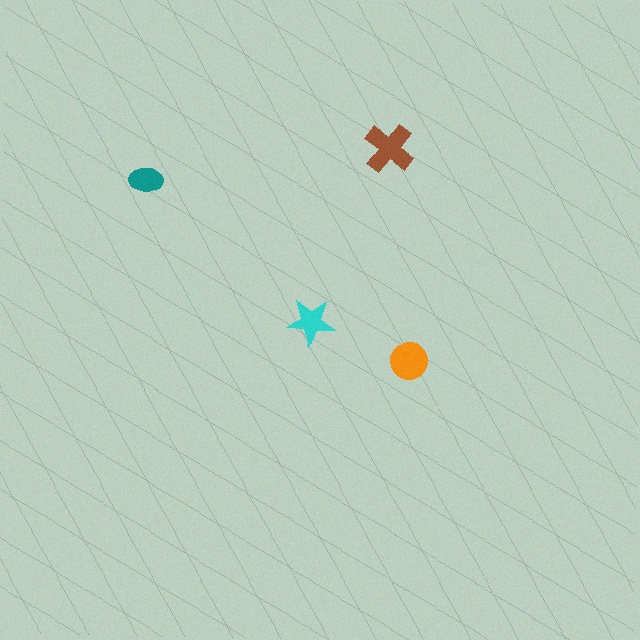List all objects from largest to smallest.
The brown cross, the orange circle, the cyan star, the teal ellipse.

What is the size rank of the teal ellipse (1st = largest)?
4th.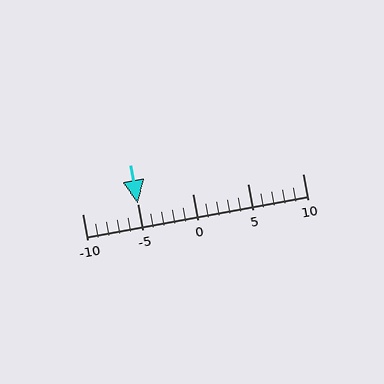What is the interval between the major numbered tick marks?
The major tick marks are spaced 5 units apart.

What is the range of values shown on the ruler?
The ruler shows values from -10 to 10.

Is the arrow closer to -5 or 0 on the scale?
The arrow is closer to -5.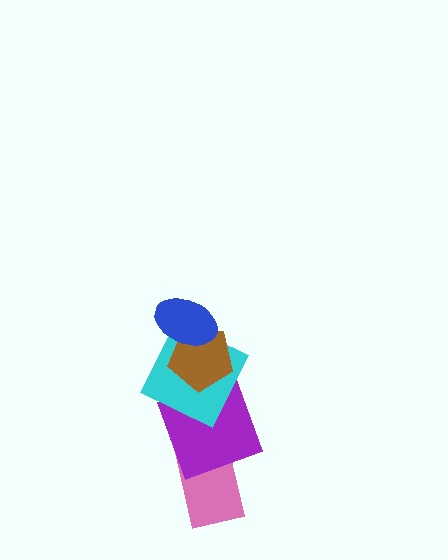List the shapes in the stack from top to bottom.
From top to bottom: the blue ellipse, the brown pentagon, the cyan square, the purple square, the pink rectangle.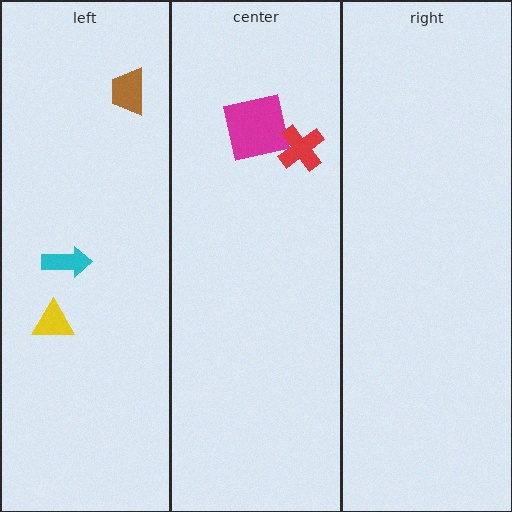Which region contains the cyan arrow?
The left region.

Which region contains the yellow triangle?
The left region.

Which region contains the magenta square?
The center region.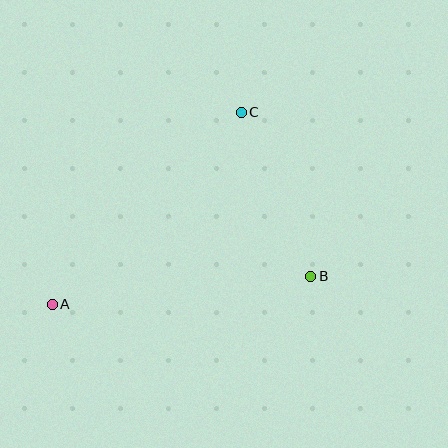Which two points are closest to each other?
Points B and C are closest to each other.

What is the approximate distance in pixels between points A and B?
The distance between A and B is approximately 260 pixels.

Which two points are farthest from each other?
Points A and C are farthest from each other.